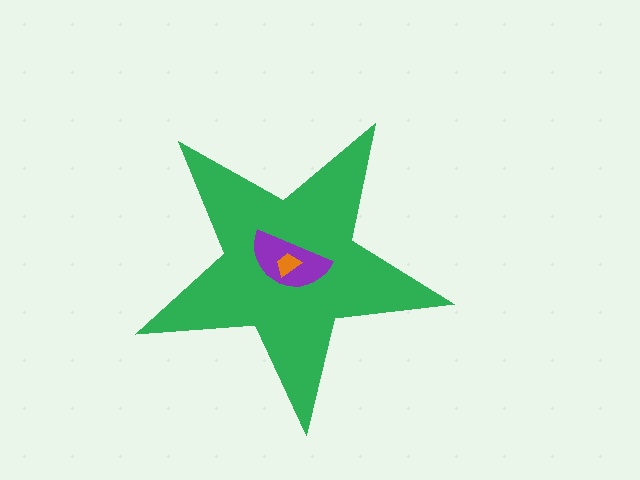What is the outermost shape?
The green star.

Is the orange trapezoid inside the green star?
Yes.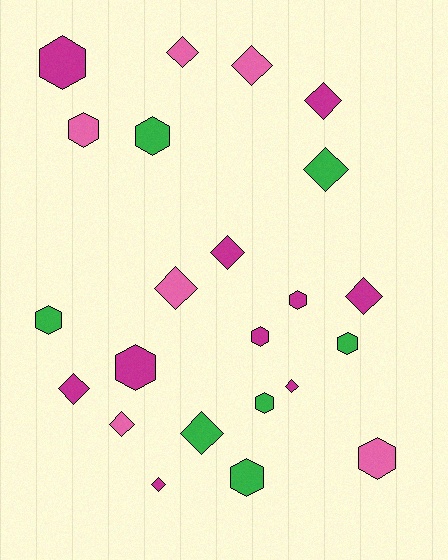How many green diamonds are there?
There are 2 green diamonds.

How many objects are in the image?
There are 23 objects.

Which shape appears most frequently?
Diamond, with 12 objects.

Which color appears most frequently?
Magenta, with 10 objects.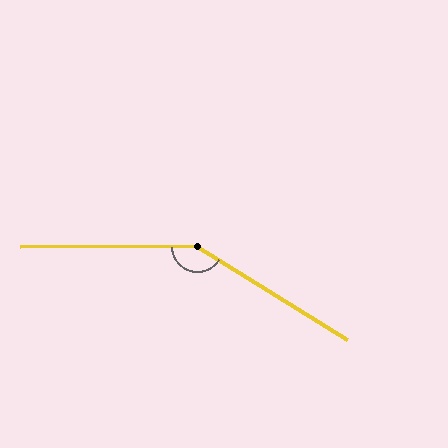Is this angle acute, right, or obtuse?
It is obtuse.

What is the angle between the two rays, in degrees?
Approximately 148 degrees.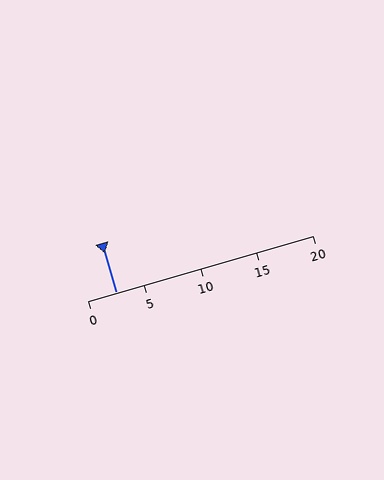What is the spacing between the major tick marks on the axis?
The major ticks are spaced 5 apart.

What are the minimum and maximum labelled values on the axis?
The axis runs from 0 to 20.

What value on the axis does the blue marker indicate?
The marker indicates approximately 2.5.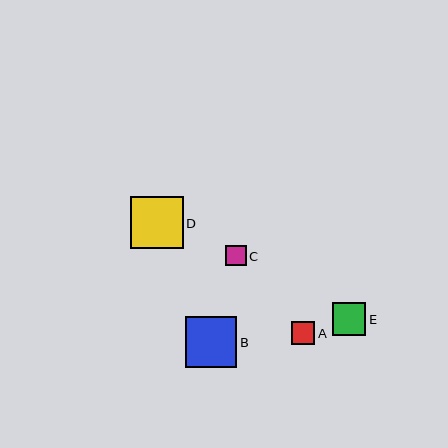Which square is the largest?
Square D is the largest with a size of approximately 53 pixels.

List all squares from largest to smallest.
From largest to smallest: D, B, E, A, C.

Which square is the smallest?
Square C is the smallest with a size of approximately 21 pixels.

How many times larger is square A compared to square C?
Square A is approximately 1.1 times the size of square C.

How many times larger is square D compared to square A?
Square D is approximately 2.3 times the size of square A.